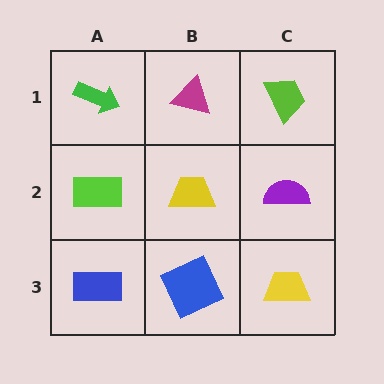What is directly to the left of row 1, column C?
A magenta triangle.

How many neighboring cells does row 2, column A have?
3.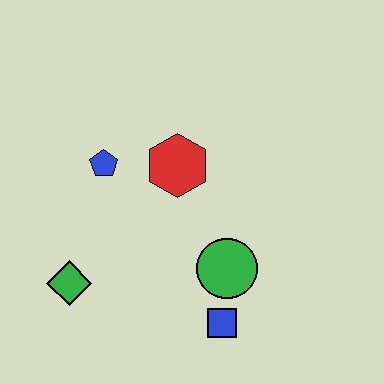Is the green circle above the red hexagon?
No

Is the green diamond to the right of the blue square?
No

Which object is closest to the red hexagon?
The blue pentagon is closest to the red hexagon.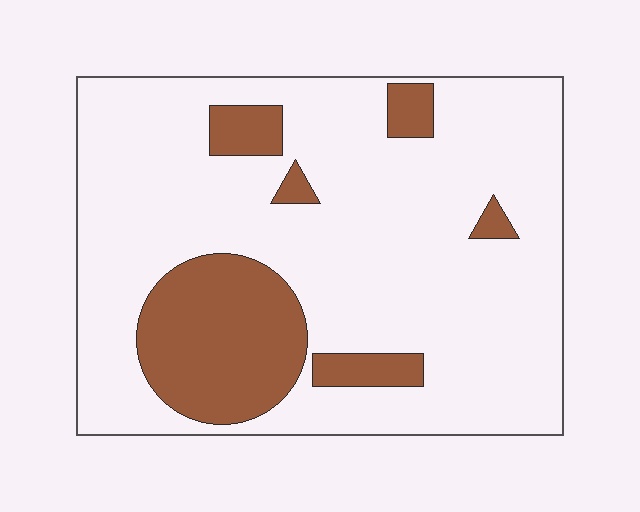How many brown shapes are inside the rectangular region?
6.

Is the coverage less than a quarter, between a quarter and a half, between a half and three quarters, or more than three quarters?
Less than a quarter.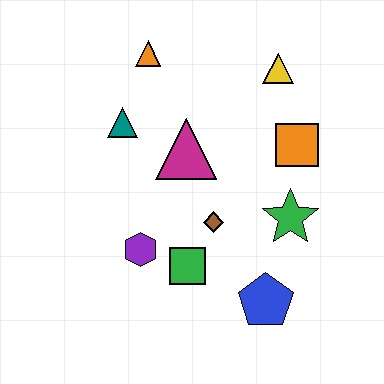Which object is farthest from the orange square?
The purple hexagon is farthest from the orange square.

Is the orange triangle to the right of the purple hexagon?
Yes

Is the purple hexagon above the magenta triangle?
No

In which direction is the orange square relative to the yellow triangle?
The orange square is below the yellow triangle.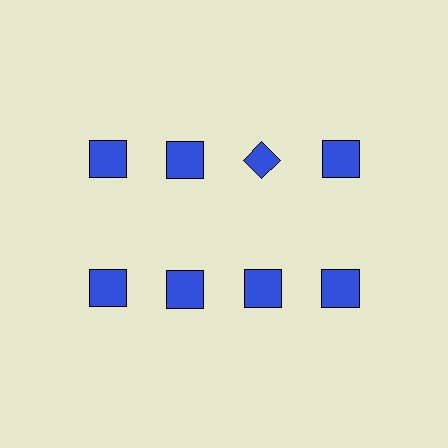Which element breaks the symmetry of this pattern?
The blue diamond in the top row, center column breaks the symmetry. All other shapes are blue squares.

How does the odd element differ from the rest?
It has a different shape: diamond instead of square.